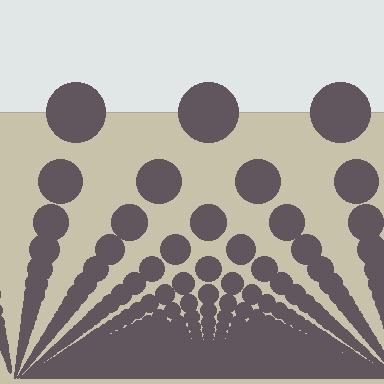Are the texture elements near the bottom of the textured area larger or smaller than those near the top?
Smaller. The gradient is inverted — elements near the bottom are smaller and denser.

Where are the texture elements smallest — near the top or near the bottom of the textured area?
Near the bottom.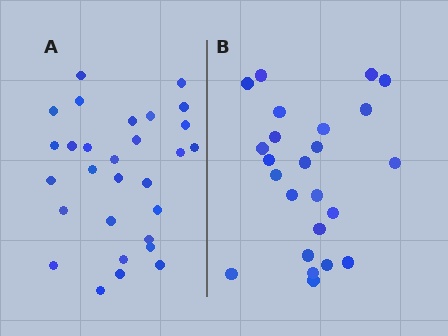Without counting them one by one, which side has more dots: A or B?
Region A (the left region) has more dots.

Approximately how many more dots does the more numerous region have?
Region A has about 5 more dots than region B.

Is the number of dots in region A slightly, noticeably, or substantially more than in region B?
Region A has only slightly more — the two regions are fairly close. The ratio is roughly 1.2 to 1.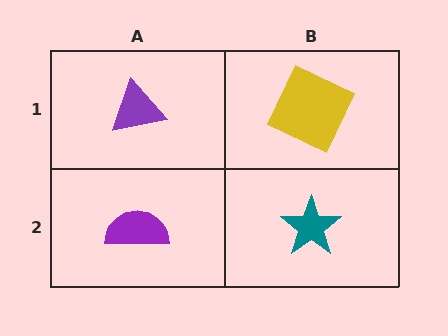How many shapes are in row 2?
2 shapes.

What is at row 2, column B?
A teal star.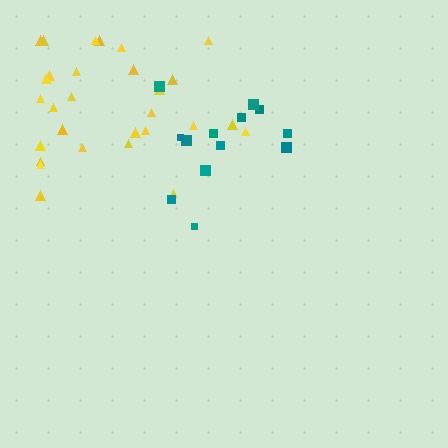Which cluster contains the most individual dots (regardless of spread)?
Yellow (29).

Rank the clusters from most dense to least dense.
teal, yellow.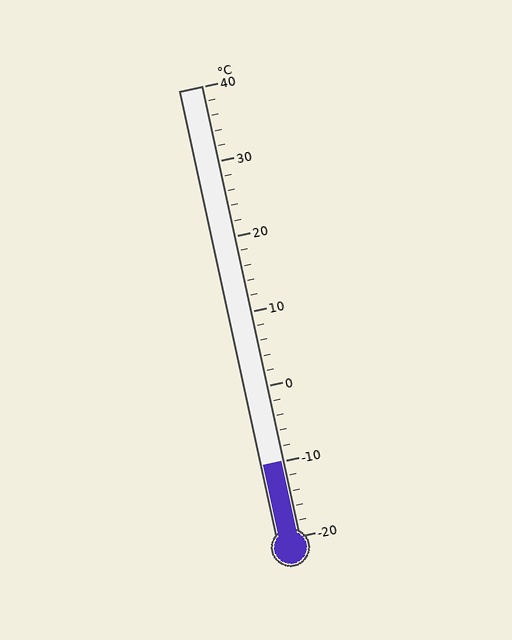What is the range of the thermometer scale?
The thermometer scale ranges from -20°C to 40°C.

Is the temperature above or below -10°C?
The temperature is at -10°C.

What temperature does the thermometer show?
The thermometer shows approximately -10°C.